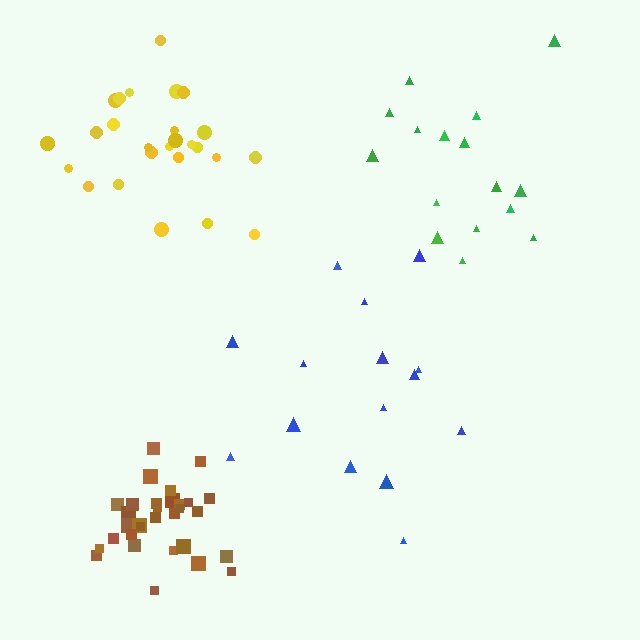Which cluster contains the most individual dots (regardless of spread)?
Brown (31).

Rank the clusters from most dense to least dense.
brown, yellow, blue, green.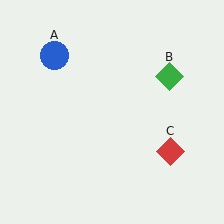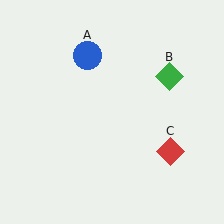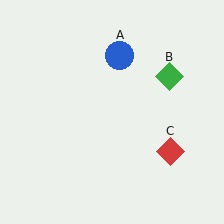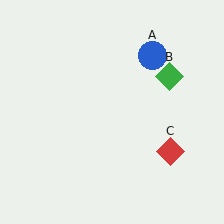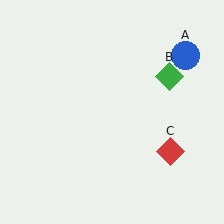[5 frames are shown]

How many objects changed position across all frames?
1 object changed position: blue circle (object A).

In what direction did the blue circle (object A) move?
The blue circle (object A) moved right.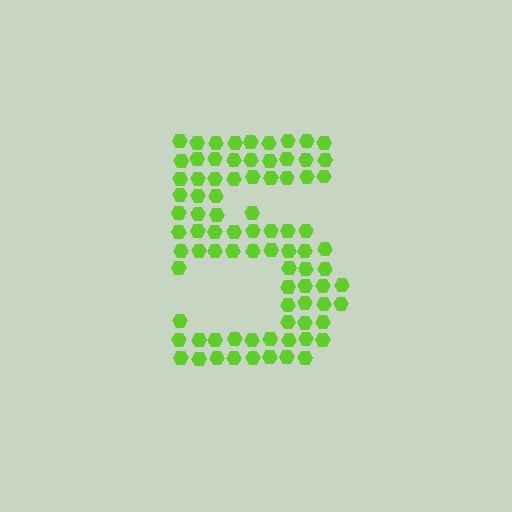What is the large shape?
The large shape is the digit 5.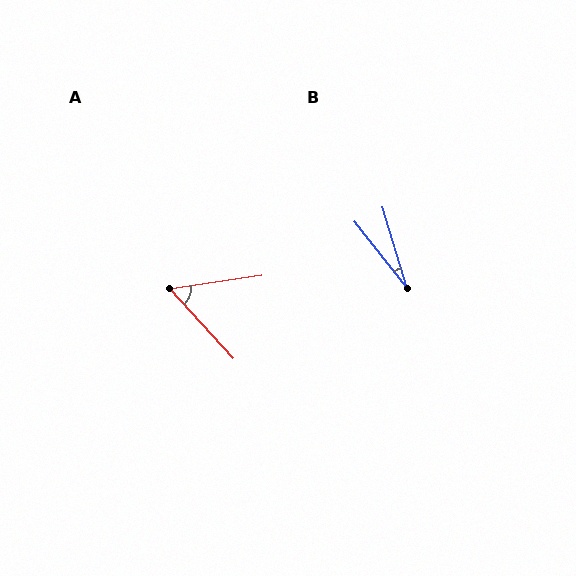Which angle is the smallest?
B, at approximately 21 degrees.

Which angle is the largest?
A, at approximately 56 degrees.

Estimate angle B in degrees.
Approximately 21 degrees.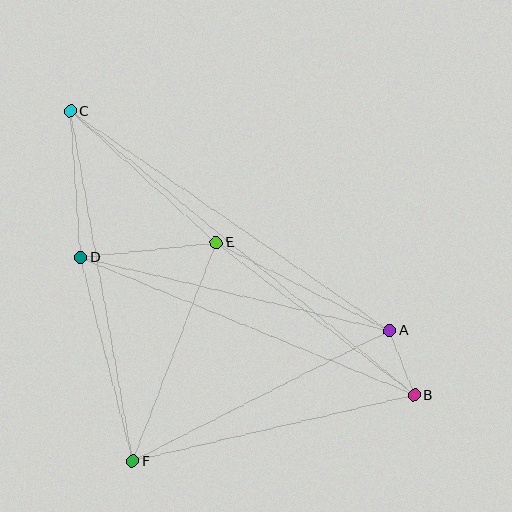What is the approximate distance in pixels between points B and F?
The distance between B and F is approximately 289 pixels.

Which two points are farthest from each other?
Points B and C are farthest from each other.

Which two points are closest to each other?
Points A and B are closest to each other.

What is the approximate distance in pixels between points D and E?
The distance between D and E is approximately 136 pixels.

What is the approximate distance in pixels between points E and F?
The distance between E and F is approximately 234 pixels.